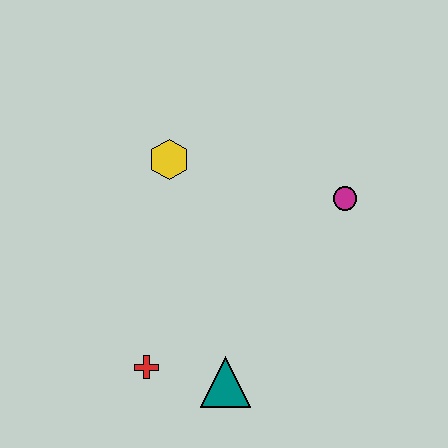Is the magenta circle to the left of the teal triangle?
No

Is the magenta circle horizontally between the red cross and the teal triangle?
No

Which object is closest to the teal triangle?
The red cross is closest to the teal triangle.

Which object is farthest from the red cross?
The magenta circle is farthest from the red cross.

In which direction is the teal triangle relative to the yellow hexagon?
The teal triangle is below the yellow hexagon.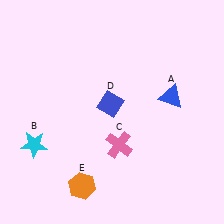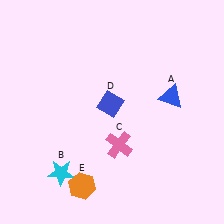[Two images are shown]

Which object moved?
The cyan star (B) moved down.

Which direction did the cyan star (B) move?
The cyan star (B) moved down.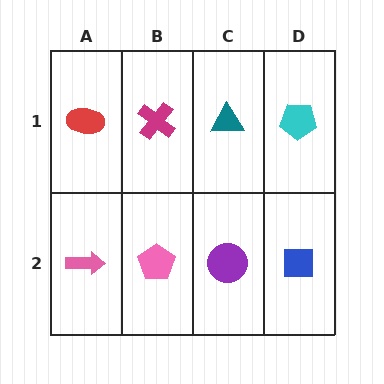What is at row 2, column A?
A pink arrow.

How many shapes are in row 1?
4 shapes.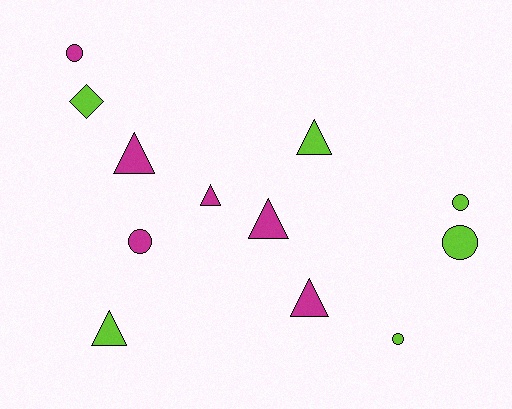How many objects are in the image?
There are 12 objects.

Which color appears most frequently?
Magenta, with 6 objects.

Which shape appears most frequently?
Triangle, with 6 objects.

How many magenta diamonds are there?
There are no magenta diamonds.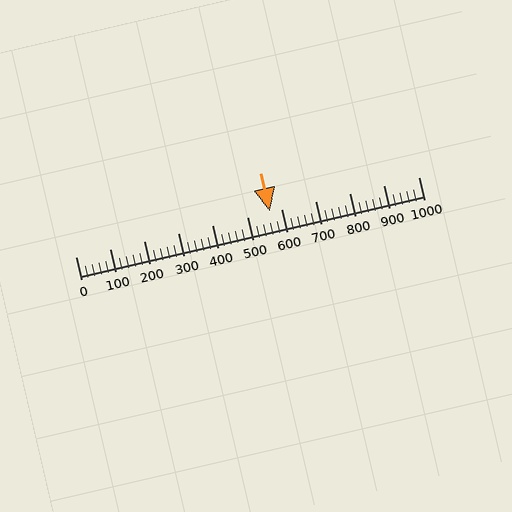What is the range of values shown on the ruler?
The ruler shows values from 0 to 1000.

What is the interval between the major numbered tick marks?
The major tick marks are spaced 100 units apart.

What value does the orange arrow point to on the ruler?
The orange arrow points to approximately 567.